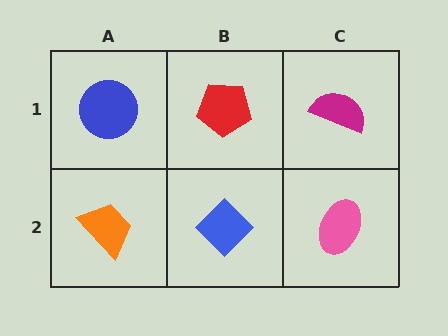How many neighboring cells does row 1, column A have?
2.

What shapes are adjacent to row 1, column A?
An orange trapezoid (row 2, column A), a red pentagon (row 1, column B).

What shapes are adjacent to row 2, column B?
A red pentagon (row 1, column B), an orange trapezoid (row 2, column A), a pink ellipse (row 2, column C).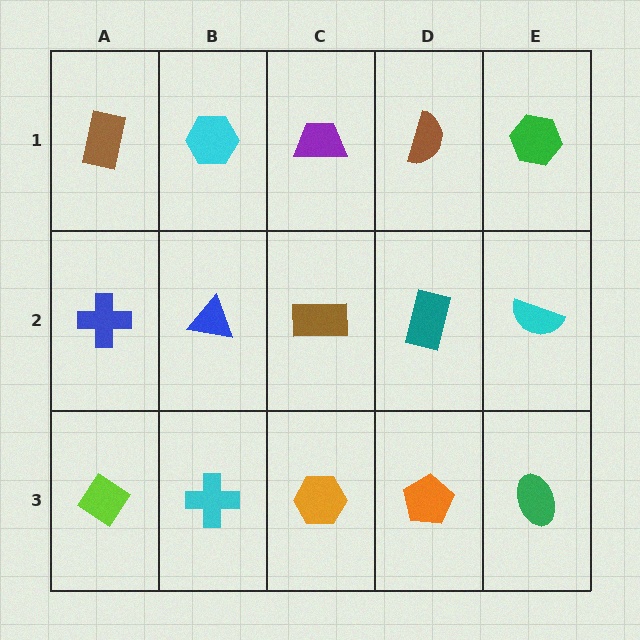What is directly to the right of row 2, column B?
A brown rectangle.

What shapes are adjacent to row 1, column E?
A cyan semicircle (row 2, column E), a brown semicircle (row 1, column D).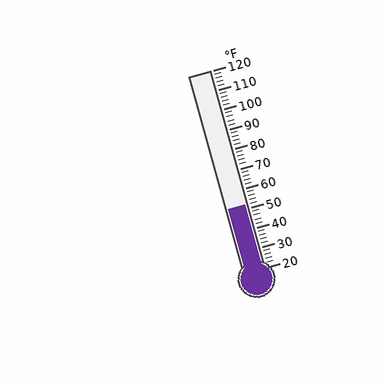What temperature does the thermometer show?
The thermometer shows approximately 52°F.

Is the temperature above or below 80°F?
The temperature is below 80°F.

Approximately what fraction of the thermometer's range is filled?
The thermometer is filled to approximately 30% of its range.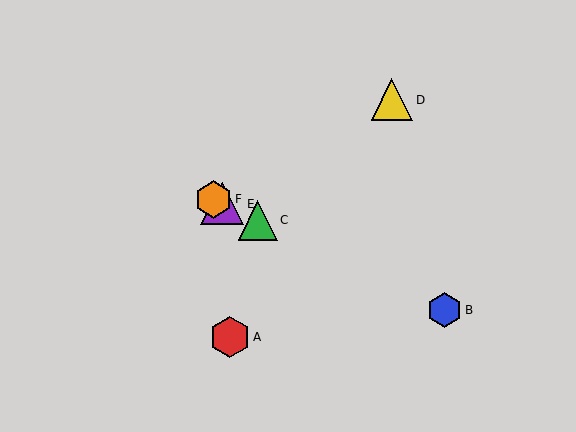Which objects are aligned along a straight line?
Objects B, C, E, F are aligned along a straight line.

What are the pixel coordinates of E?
Object E is at (222, 204).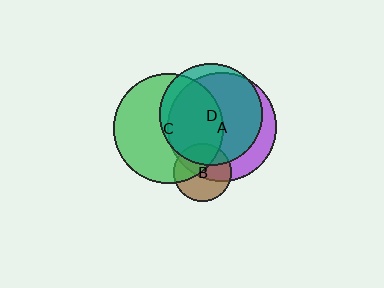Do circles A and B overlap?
Yes.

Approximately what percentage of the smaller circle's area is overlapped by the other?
Approximately 55%.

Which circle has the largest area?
Circle C (green).